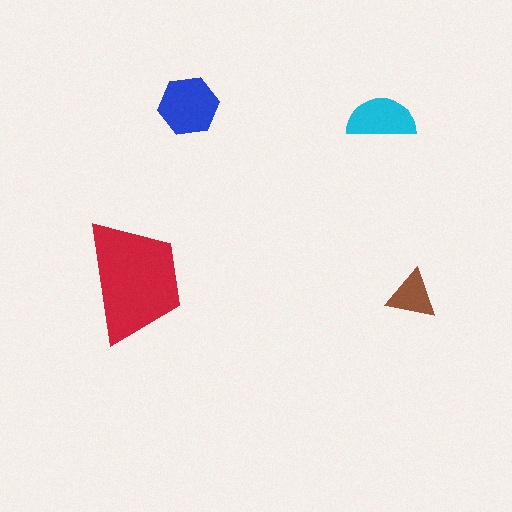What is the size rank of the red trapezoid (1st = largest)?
1st.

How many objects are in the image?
There are 4 objects in the image.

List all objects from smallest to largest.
The brown triangle, the cyan semicircle, the blue hexagon, the red trapezoid.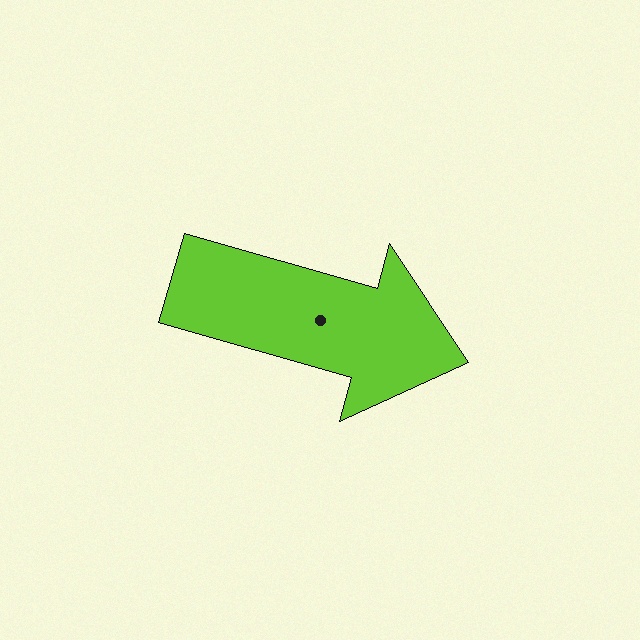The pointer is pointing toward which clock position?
Roughly 4 o'clock.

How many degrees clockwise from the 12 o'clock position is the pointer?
Approximately 106 degrees.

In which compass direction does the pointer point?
East.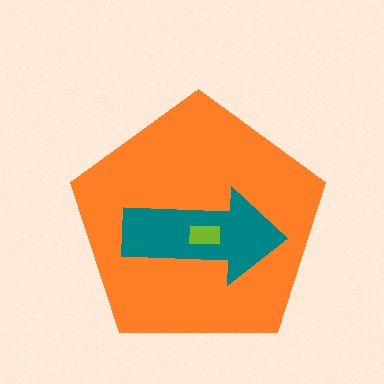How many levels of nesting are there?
3.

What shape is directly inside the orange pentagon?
The teal arrow.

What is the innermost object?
The lime rectangle.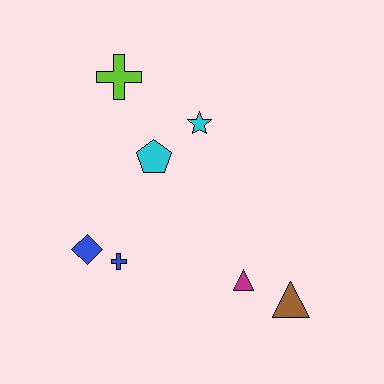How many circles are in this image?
There are no circles.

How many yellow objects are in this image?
There are no yellow objects.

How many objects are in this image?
There are 7 objects.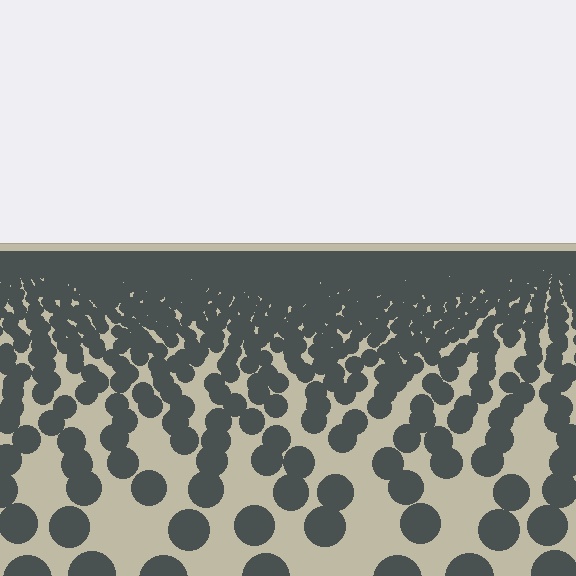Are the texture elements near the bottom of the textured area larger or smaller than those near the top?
Larger. Near the bottom, elements are closer to the viewer and appear at a bigger on-screen size.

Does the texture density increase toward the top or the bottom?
Density increases toward the top.